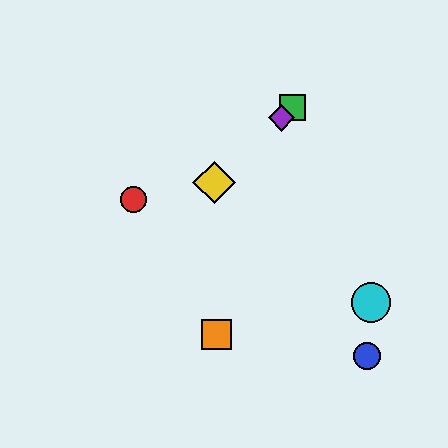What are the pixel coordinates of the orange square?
The orange square is at (216, 335).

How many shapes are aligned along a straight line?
3 shapes (the green square, the yellow diamond, the purple diamond) are aligned along a straight line.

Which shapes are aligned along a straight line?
The green square, the yellow diamond, the purple diamond are aligned along a straight line.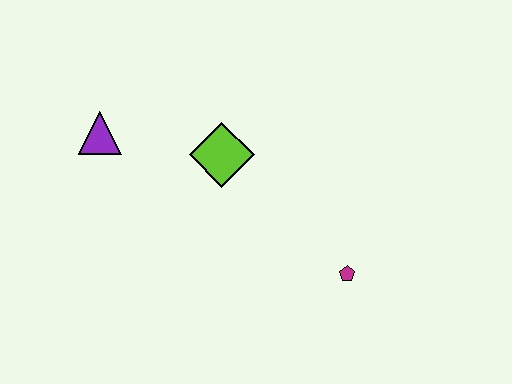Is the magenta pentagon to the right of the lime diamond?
Yes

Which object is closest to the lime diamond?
The purple triangle is closest to the lime diamond.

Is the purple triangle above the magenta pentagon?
Yes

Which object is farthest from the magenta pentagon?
The purple triangle is farthest from the magenta pentagon.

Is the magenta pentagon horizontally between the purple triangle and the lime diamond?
No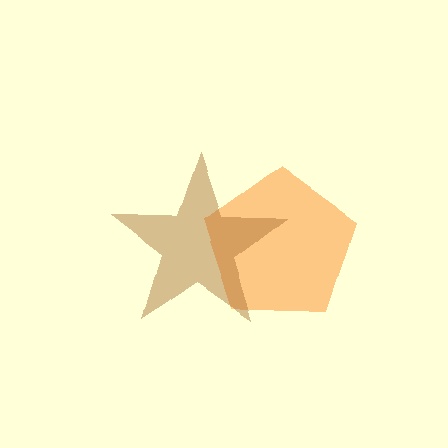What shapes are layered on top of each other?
The layered shapes are: an orange pentagon, a brown star.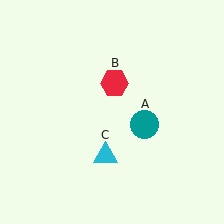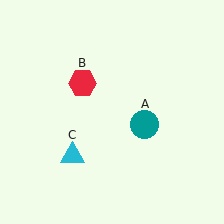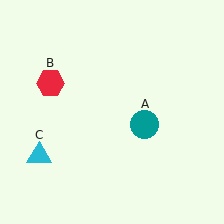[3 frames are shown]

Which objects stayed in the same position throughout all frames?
Teal circle (object A) remained stationary.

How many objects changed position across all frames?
2 objects changed position: red hexagon (object B), cyan triangle (object C).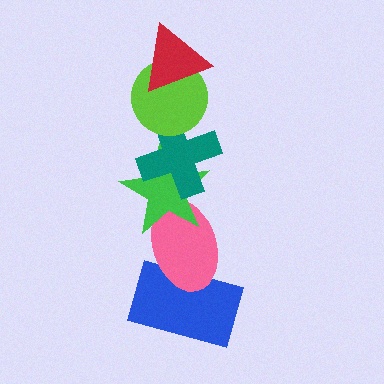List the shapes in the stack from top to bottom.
From top to bottom: the red triangle, the lime circle, the teal cross, the green star, the pink ellipse, the blue rectangle.